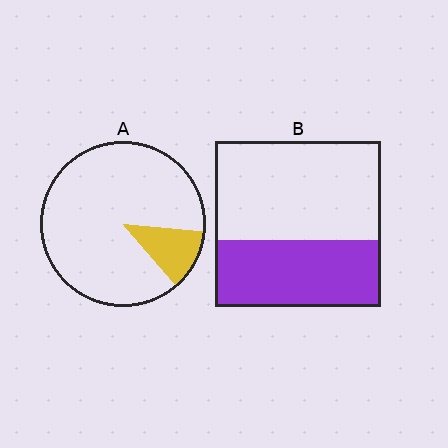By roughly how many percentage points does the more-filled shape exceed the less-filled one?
By roughly 30 percentage points (B over A).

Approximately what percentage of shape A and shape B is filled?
A is approximately 10% and B is approximately 40%.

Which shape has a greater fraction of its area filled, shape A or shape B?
Shape B.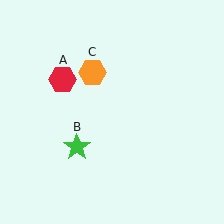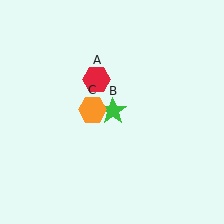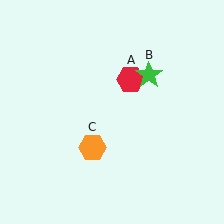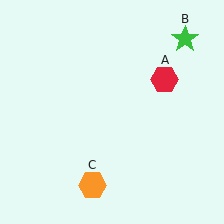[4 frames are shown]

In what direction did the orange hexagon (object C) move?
The orange hexagon (object C) moved down.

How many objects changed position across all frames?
3 objects changed position: red hexagon (object A), green star (object B), orange hexagon (object C).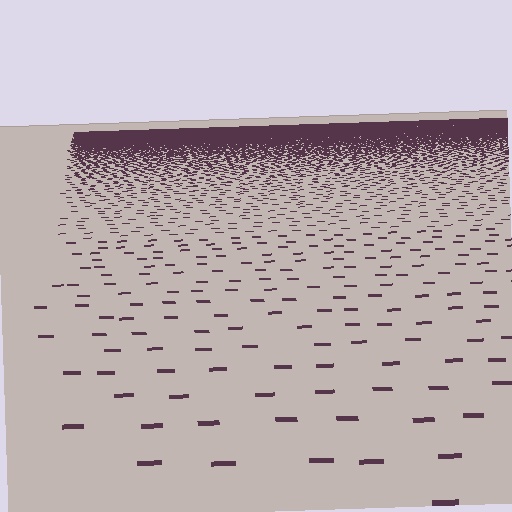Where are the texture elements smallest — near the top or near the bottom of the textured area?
Near the top.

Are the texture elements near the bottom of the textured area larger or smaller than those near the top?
Larger. Near the bottom, elements are closer to the viewer and appear at a bigger on-screen size.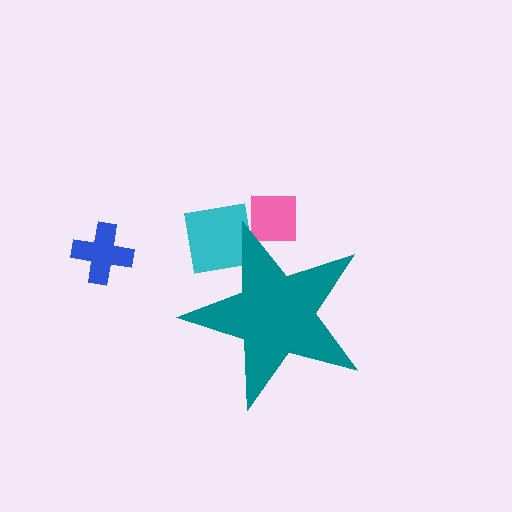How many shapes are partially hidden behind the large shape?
2 shapes are partially hidden.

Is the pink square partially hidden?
Yes, the pink square is partially hidden behind the teal star.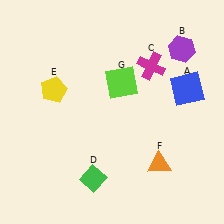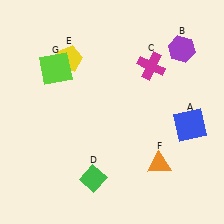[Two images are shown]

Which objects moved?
The objects that moved are: the blue square (A), the yellow pentagon (E), the lime square (G).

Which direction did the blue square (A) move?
The blue square (A) moved down.